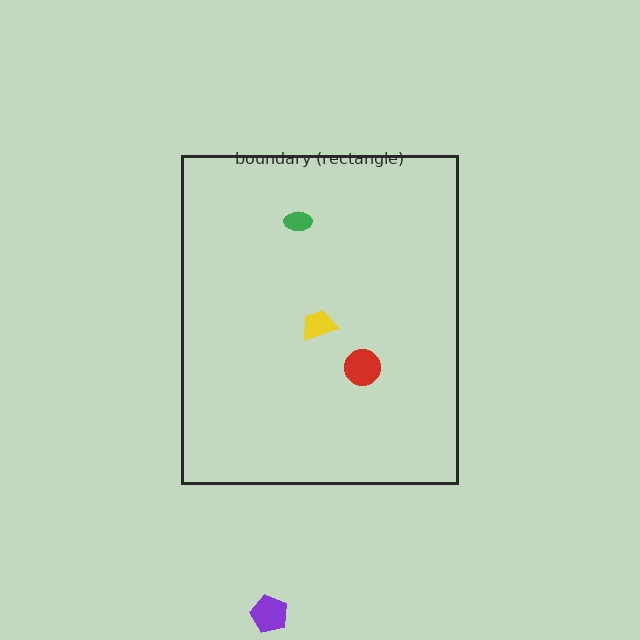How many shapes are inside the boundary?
3 inside, 1 outside.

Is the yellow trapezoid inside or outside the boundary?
Inside.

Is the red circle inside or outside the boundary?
Inside.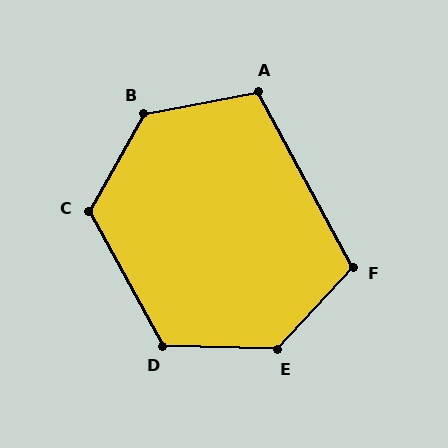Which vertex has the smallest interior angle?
A, at approximately 108 degrees.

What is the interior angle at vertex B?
Approximately 130 degrees (obtuse).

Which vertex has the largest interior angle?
E, at approximately 131 degrees.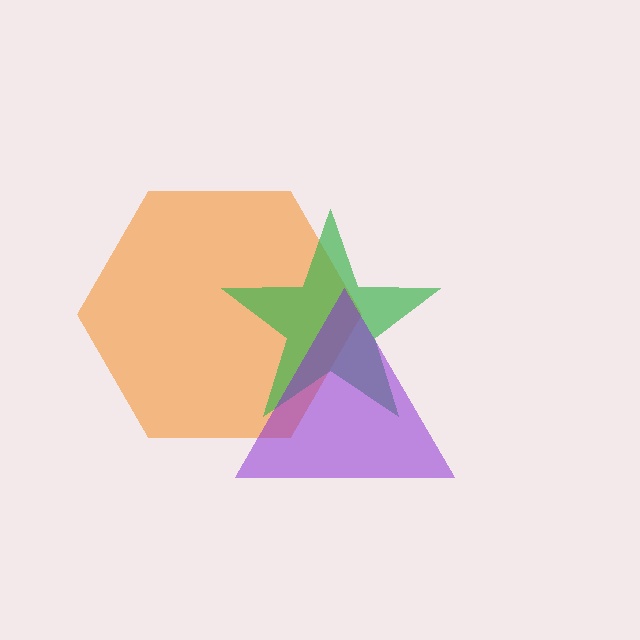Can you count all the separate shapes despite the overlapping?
Yes, there are 3 separate shapes.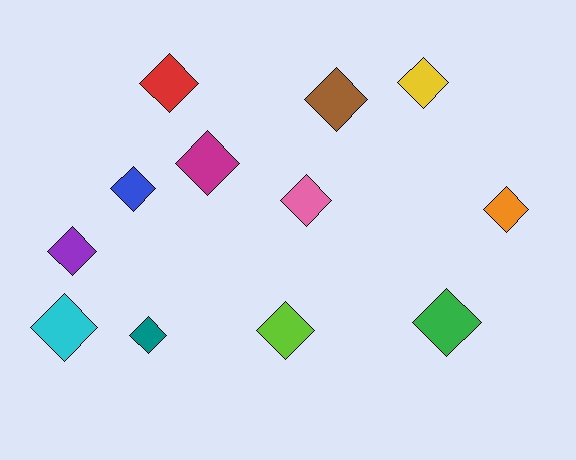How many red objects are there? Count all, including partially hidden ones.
There is 1 red object.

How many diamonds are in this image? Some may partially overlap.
There are 12 diamonds.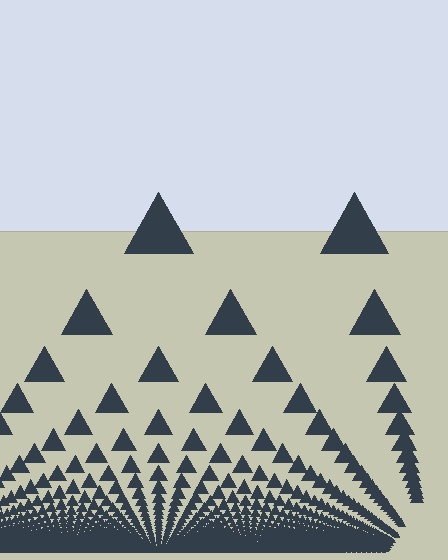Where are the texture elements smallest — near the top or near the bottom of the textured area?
Near the bottom.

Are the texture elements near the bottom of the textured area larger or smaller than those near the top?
Smaller. The gradient is inverted — elements near the bottom are smaller and denser.